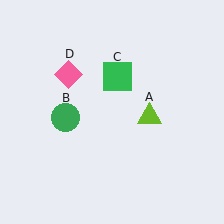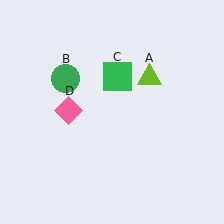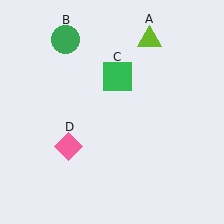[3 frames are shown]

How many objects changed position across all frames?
3 objects changed position: lime triangle (object A), green circle (object B), pink diamond (object D).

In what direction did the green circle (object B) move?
The green circle (object B) moved up.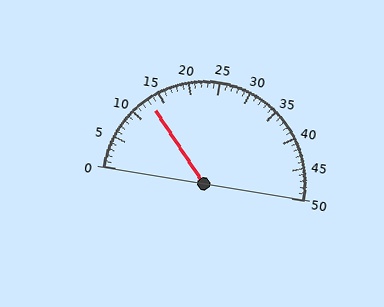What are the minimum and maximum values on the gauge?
The gauge ranges from 0 to 50.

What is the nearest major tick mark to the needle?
The nearest major tick mark is 15.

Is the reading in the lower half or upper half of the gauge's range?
The reading is in the lower half of the range (0 to 50).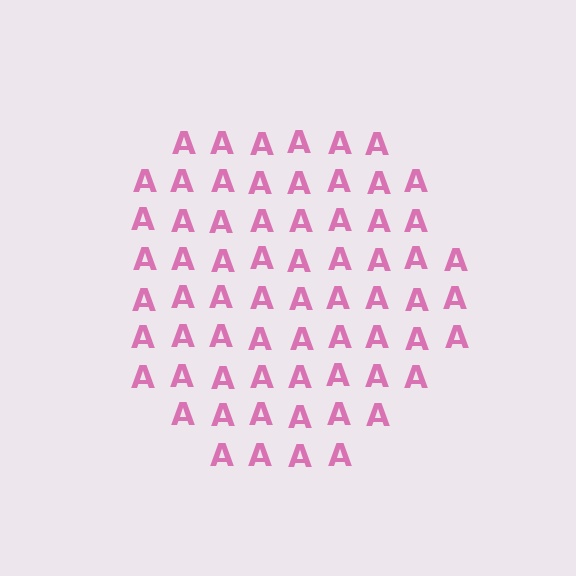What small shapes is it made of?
It is made of small letter A's.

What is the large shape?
The large shape is a circle.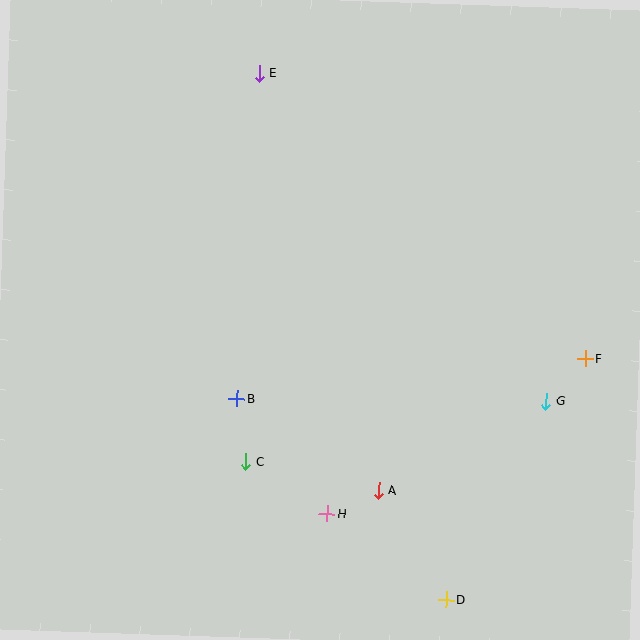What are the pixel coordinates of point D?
Point D is at (446, 599).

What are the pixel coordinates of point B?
Point B is at (237, 398).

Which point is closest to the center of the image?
Point B at (237, 398) is closest to the center.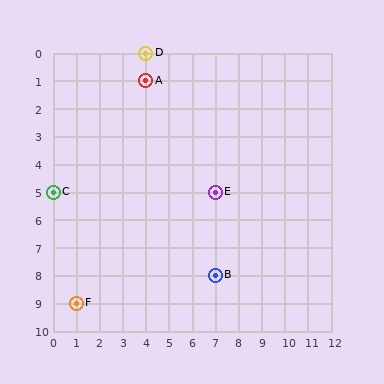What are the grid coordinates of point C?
Point C is at grid coordinates (0, 5).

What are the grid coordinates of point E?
Point E is at grid coordinates (7, 5).